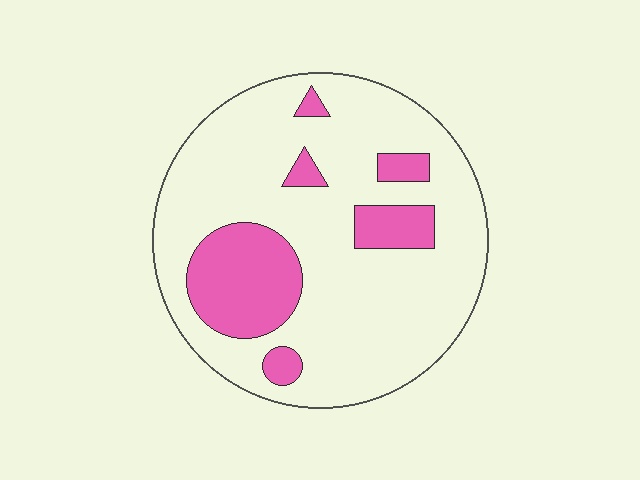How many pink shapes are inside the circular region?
6.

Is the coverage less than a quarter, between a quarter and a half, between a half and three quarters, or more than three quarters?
Less than a quarter.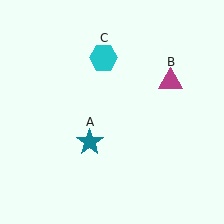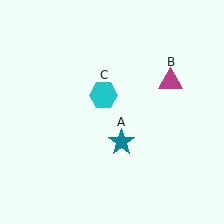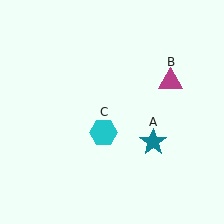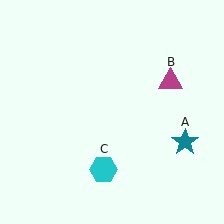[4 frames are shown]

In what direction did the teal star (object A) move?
The teal star (object A) moved right.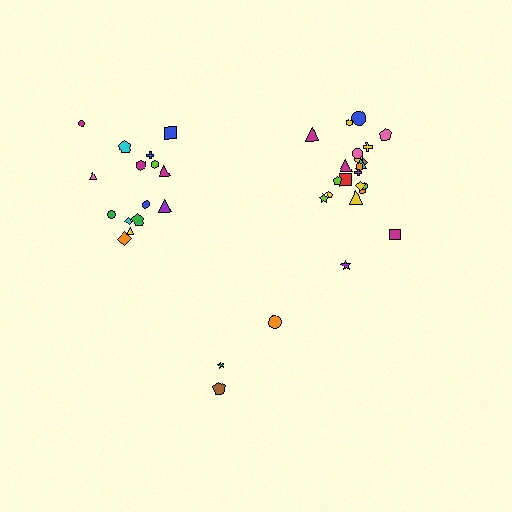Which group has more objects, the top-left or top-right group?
The top-right group.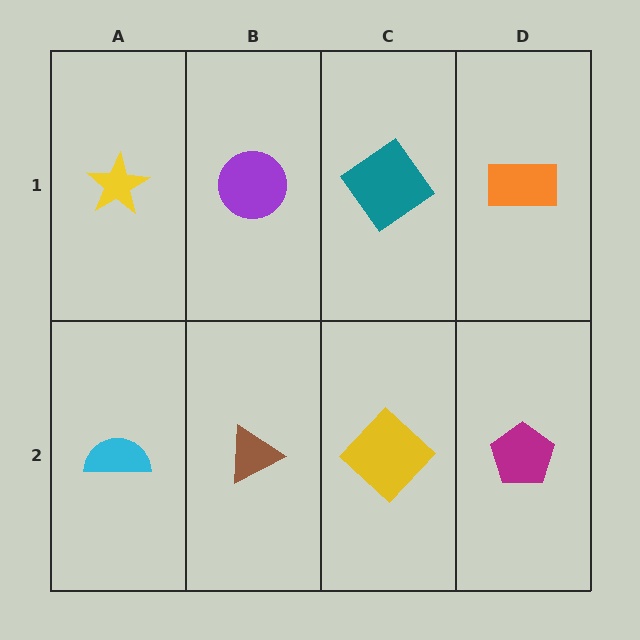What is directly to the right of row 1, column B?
A teal diamond.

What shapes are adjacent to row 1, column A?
A cyan semicircle (row 2, column A), a purple circle (row 1, column B).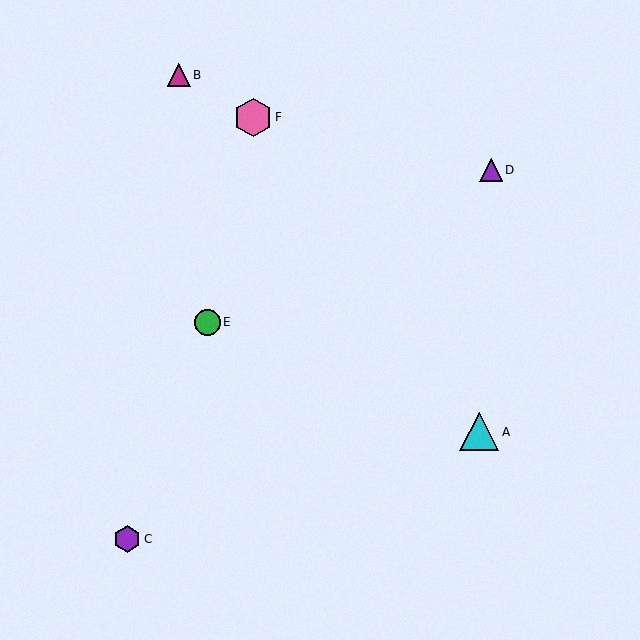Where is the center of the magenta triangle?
The center of the magenta triangle is at (179, 75).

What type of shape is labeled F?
Shape F is a pink hexagon.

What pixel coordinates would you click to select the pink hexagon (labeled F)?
Click at (253, 117) to select the pink hexagon F.